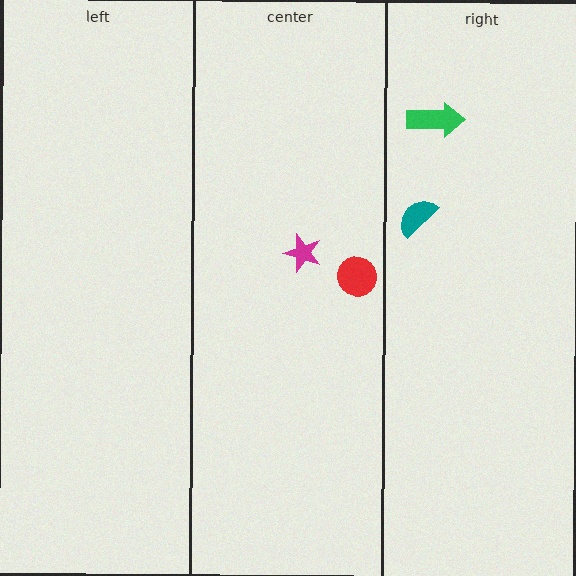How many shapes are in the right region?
2.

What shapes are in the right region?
The green arrow, the teal semicircle.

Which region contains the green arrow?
The right region.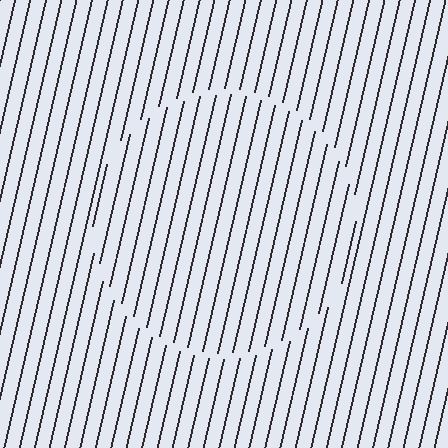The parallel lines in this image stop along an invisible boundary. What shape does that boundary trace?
An illusory circle. The interior of the shape contains the same grating, shifted by half a period — the contour is defined by the phase discontinuity where line-ends from the inner and outer gratings abut.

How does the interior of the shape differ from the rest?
The interior of the shape contains the same grating, shifted by half a period — the contour is defined by the phase discontinuity where line-ends from the inner and outer gratings abut.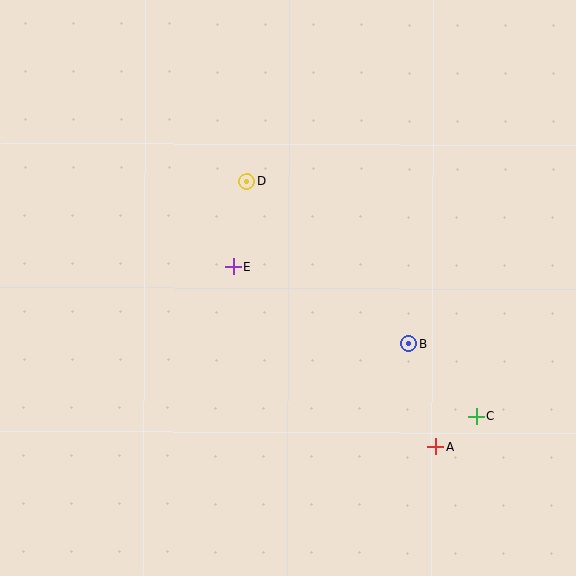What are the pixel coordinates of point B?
Point B is at (408, 343).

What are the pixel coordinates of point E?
Point E is at (233, 267).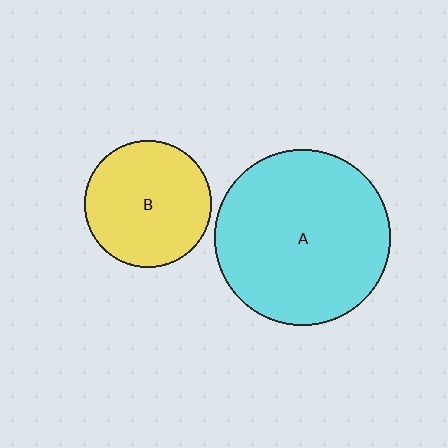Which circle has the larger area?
Circle A (cyan).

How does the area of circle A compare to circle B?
Approximately 1.9 times.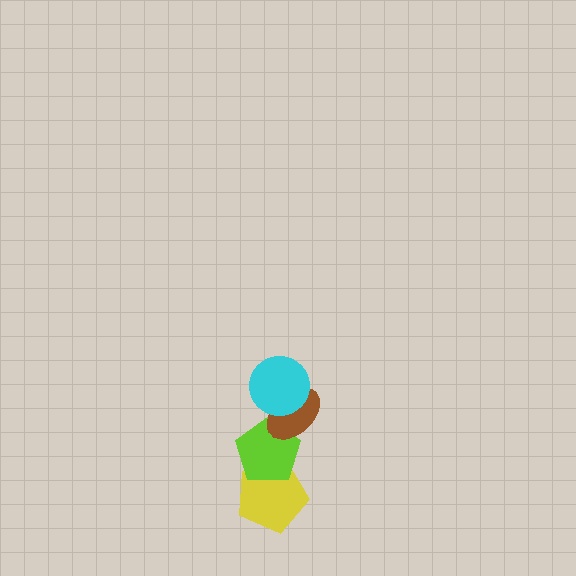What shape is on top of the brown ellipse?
The cyan circle is on top of the brown ellipse.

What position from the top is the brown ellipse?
The brown ellipse is 2nd from the top.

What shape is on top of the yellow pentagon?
The lime pentagon is on top of the yellow pentagon.